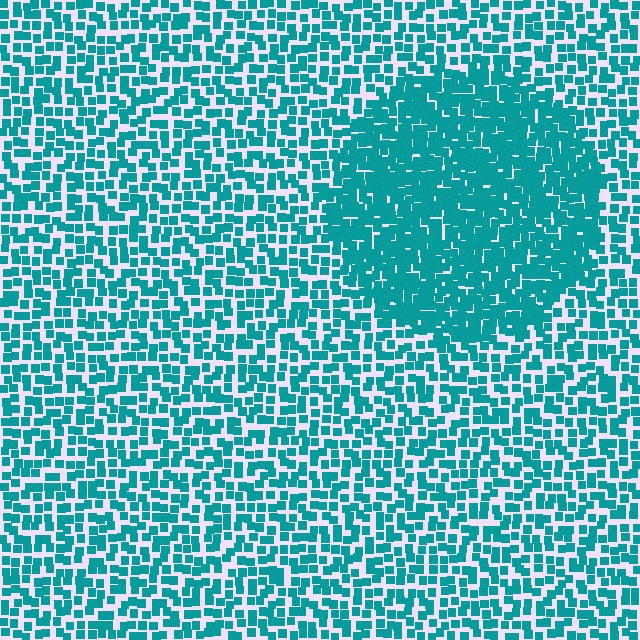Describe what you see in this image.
The image contains small teal elements arranged at two different densities. A circle-shaped region is visible where the elements are more densely packed than the surrounding area.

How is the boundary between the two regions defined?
The boundary is defined by a change in element density (approximately 1.9x ratio). All elements are the same color, size, and shape.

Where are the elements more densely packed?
The elements are more densely packed inside the circle boundary.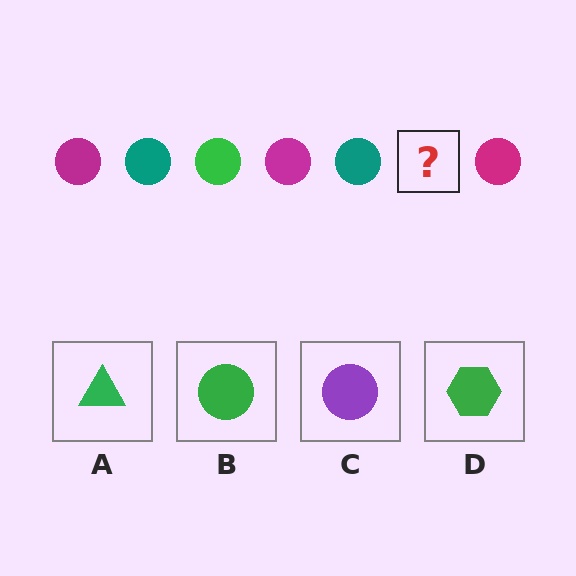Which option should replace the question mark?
Option B.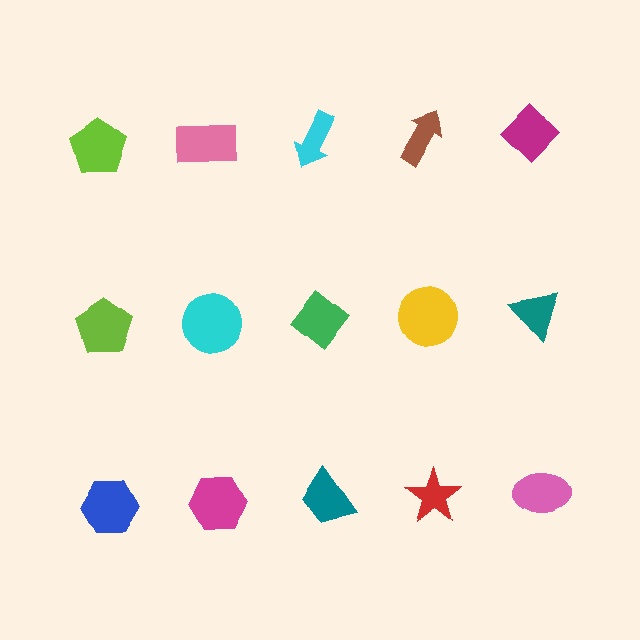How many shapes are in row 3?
5 shapes.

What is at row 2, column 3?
A green diamond.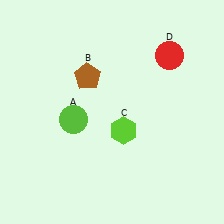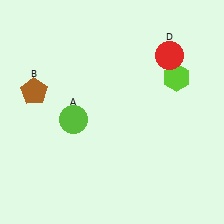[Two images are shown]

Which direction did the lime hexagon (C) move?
The lime hexagon (C) moved up.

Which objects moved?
The objects that moved are: the brown pentagon (B), the lime hexagon (C).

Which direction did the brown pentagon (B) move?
The brown pentagon (B) moved left.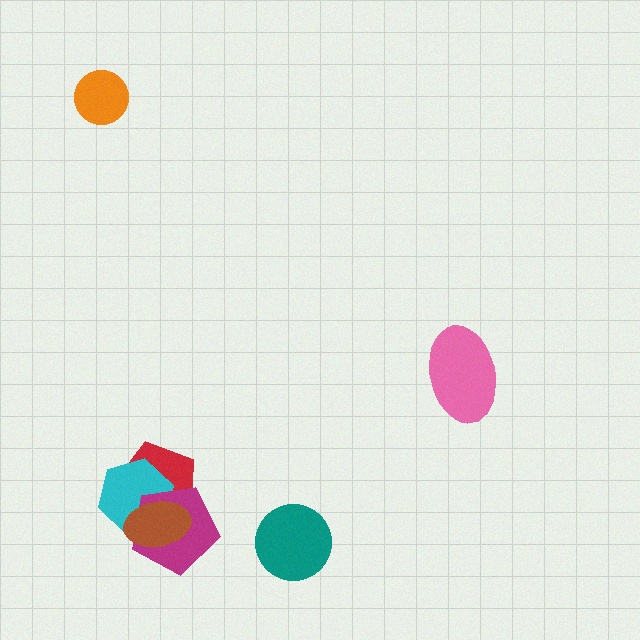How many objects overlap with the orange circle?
0 objects overlap with the orange circle.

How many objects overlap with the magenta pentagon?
3 objects overlap with the magenta pentagon.